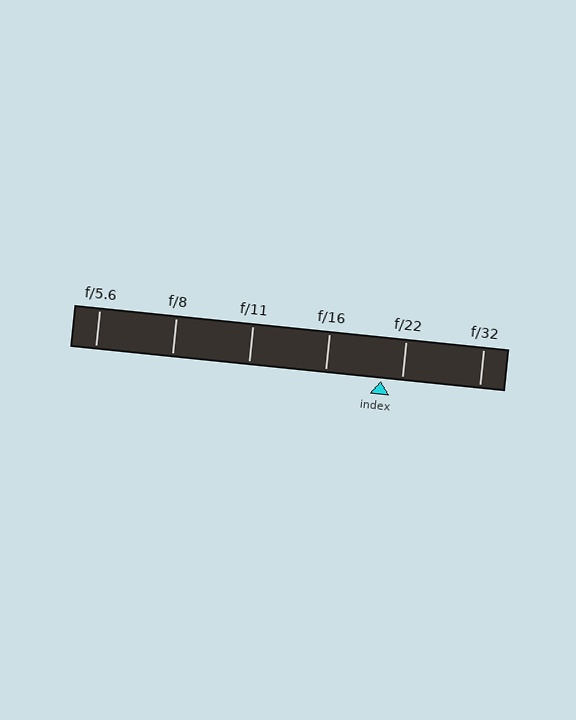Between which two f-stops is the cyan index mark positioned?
The index mark is between f/16 and f/22.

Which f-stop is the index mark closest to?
The index mark is closest to f/22.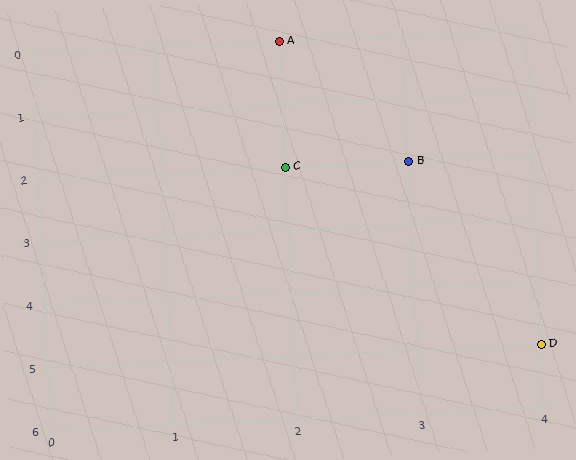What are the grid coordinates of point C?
Point C is at grid coordinates (2, 2).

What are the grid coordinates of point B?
Point B is at grid coordinates (3, 2).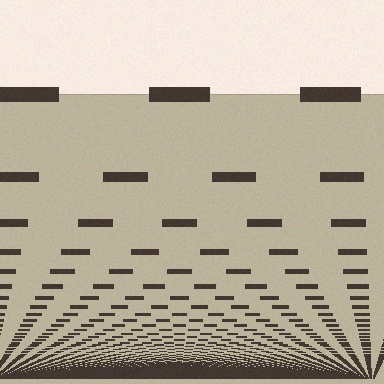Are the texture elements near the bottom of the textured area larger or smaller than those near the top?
Smaller. The gradient is inverted — elements near the bottom are smaller and denser.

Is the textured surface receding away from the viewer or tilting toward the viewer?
The surface appears to tilt toward the viewer. Texture elements get larger and sparser toward the top.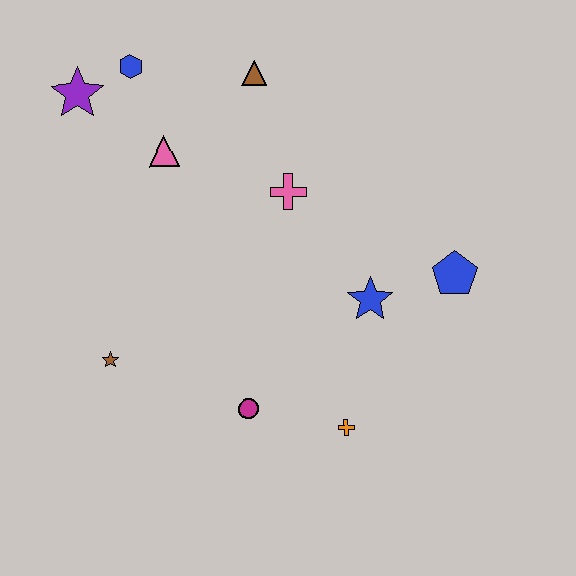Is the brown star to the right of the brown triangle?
No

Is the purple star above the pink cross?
Yes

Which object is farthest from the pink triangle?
The orange cross is farthest from the pink triangle.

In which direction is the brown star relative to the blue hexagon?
The brown star is below the blue hexagon.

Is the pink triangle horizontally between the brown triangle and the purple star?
Yes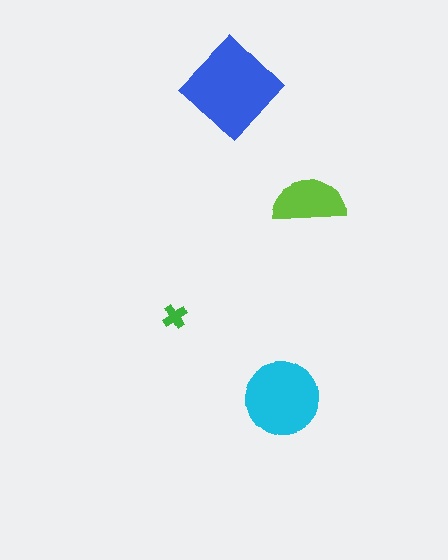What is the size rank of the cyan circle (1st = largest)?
2nd.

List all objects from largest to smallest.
The blue diamond, the cyan circle, the lime semicircle, the green cross.